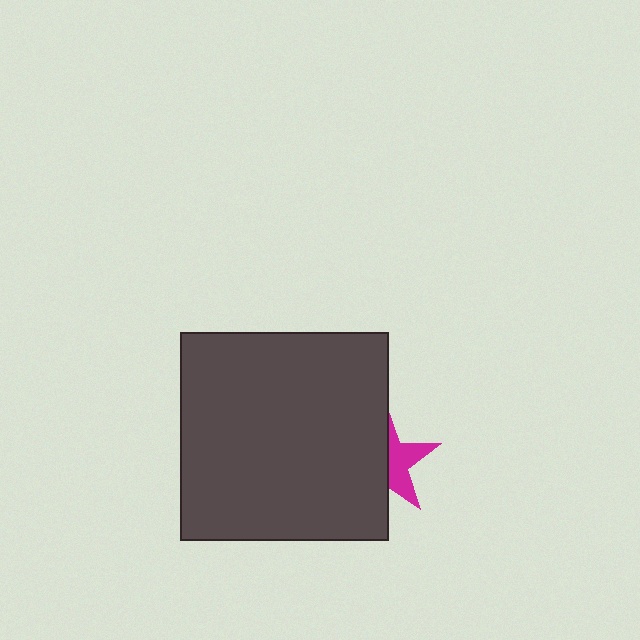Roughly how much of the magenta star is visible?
A small part of it is visible (roughly 42%).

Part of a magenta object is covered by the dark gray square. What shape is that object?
It is a star.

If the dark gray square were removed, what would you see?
You would see the complete magenta star.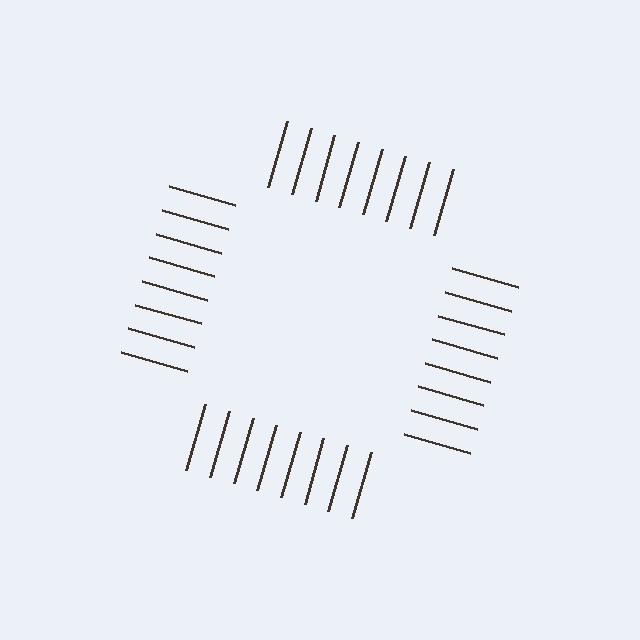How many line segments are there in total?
32 — 8 along each of the 4 edges.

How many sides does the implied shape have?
4 sides — the line-ends trace a square.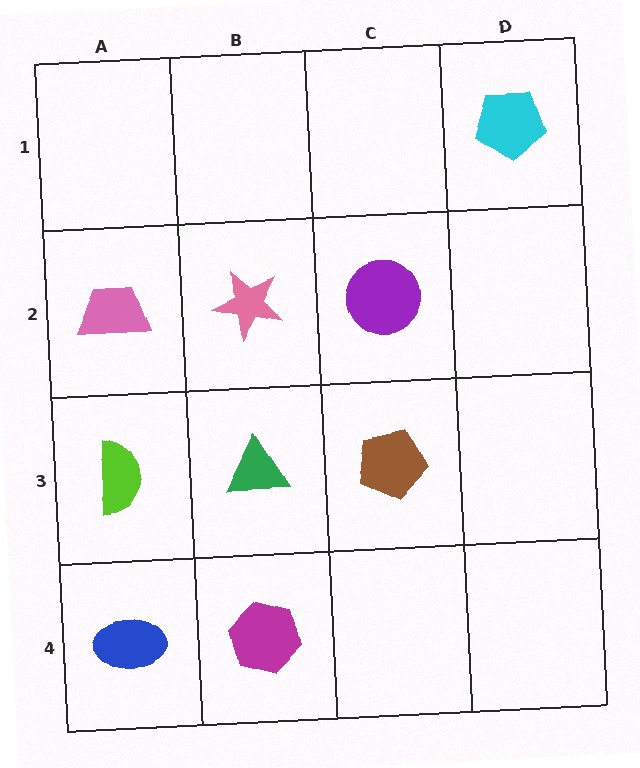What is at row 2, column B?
A pink star.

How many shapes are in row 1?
1 shape.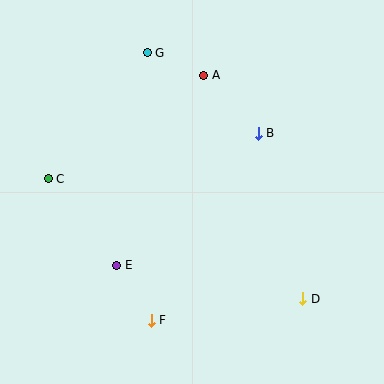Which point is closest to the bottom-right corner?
Point D is closest to the bottom-right corner.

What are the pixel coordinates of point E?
Point E is at (117, 265).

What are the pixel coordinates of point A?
Point A is at (204, 75).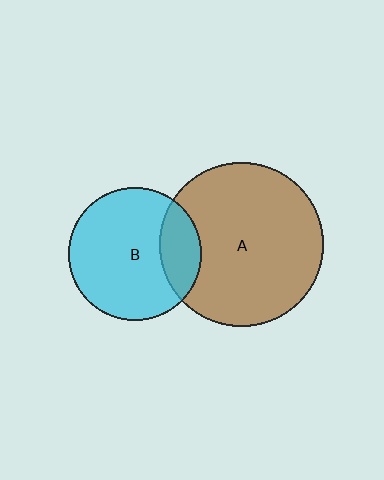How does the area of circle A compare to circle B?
Approximately 1.5 times.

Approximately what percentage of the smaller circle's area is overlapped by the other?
Approximately 20%.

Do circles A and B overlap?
Yes.